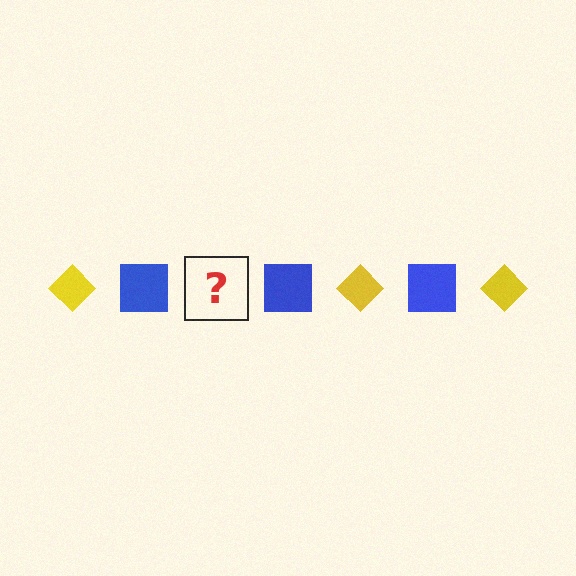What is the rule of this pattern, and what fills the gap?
The rule is that the pattern alternates between yellow diamond and blue square. The gap should be filled with a yellow diamond.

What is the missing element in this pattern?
The missing element is a yellow diamond.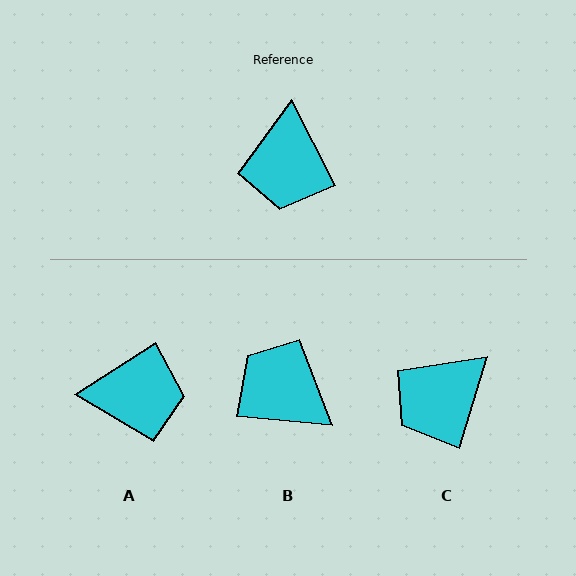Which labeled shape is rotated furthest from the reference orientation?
B, about 123 degrees away.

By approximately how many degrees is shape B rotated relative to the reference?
Approximately 123 degrees clockwise.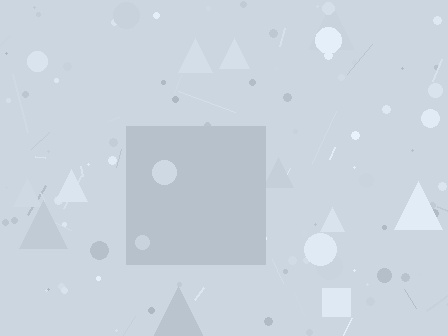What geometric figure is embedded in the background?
A square is embedded in the background.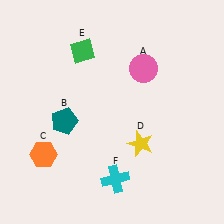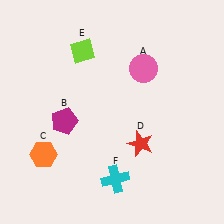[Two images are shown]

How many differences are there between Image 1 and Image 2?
There are 3 differences between the two images.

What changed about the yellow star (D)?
In Image 1, D is yellow. In Image 2, it changed to red.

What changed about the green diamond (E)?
In Image 1, E is green. In Image 2, it changed to lime.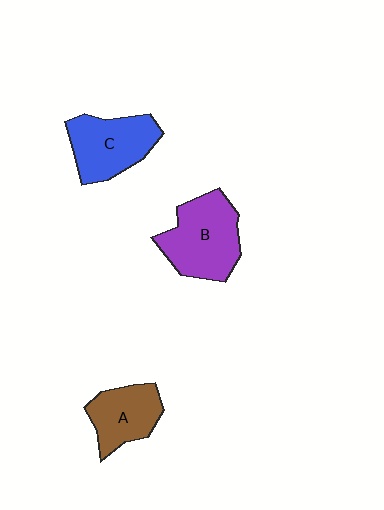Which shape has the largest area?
Shape B (purple).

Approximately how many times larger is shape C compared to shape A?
Approximately 1.2 times.